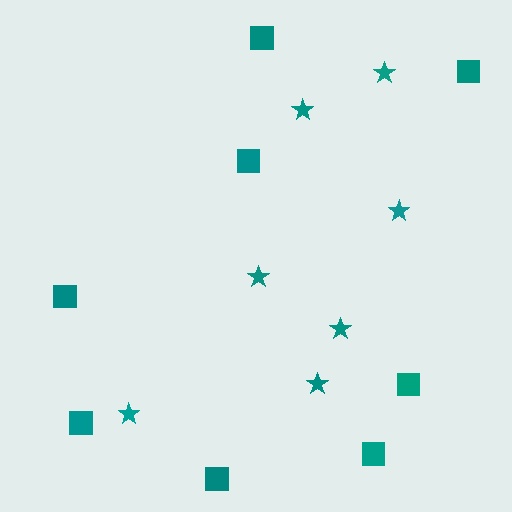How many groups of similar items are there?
There are 2 groups: one group of stars (7) and one group of squares (8).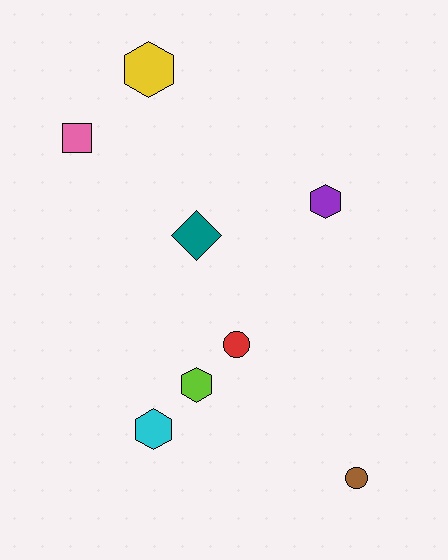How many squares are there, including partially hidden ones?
There is 1 square.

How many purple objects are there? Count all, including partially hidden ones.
There is 1 purple object.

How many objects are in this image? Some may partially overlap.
There are 8 objects.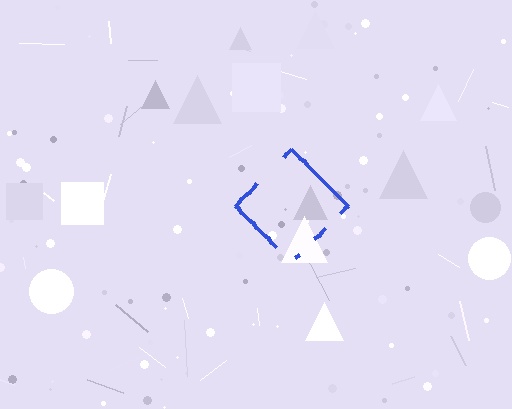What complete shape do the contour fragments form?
The contour fragments form a diamond.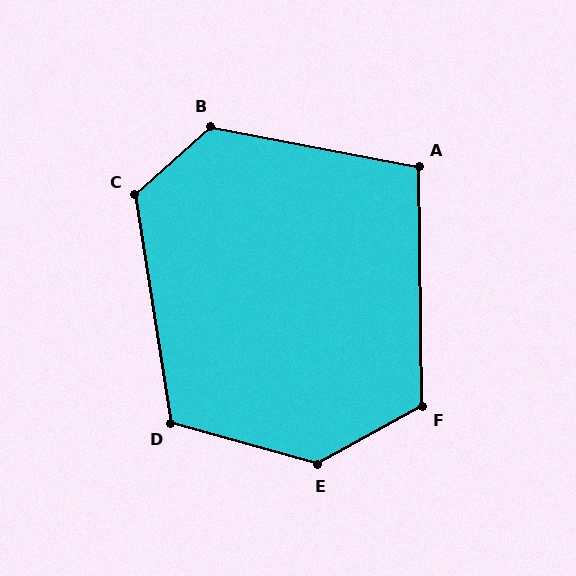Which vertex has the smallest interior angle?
A, at approximately 101 degrees.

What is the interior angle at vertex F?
Approximately 118 degrees (obtuse).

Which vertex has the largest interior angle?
E, at approximately 135 degrees.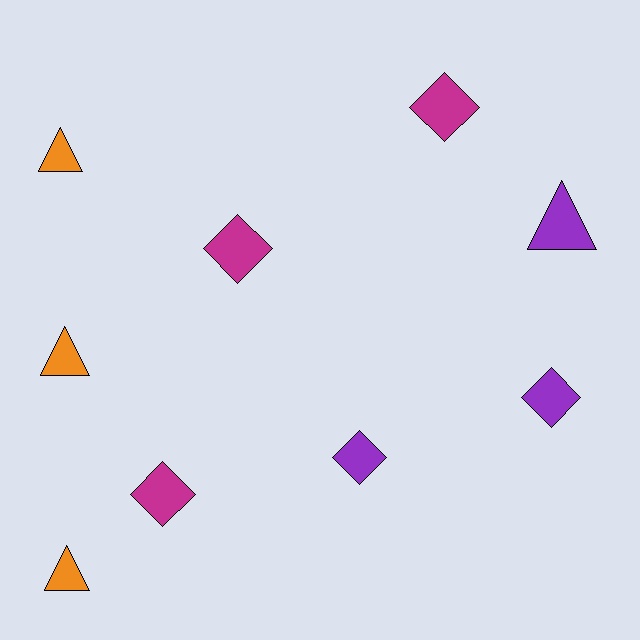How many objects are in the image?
There are 9 objects.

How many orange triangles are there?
There are 3 orange triangles.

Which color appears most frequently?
Purple, with 3 objects.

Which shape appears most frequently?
Diamond, with 5 objects.